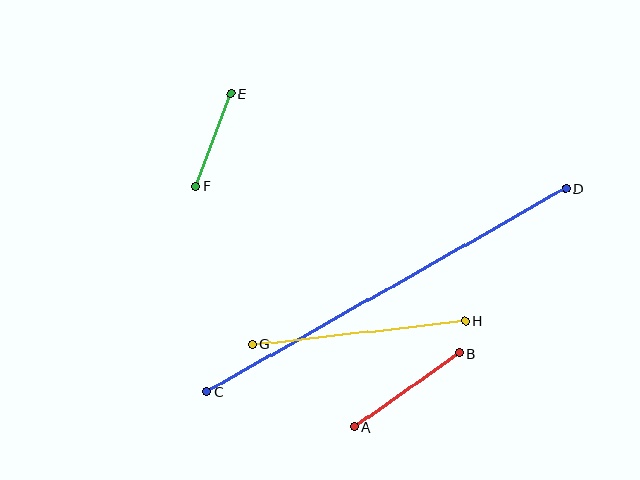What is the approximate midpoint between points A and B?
The midpoint is at approximately (407, 390) pixels.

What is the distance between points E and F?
The distance is approximately 99 pixels.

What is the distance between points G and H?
The distance is approximately 215 pixels.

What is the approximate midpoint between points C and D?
The midpoint is at approximately (386, 290) pixels.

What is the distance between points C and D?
The distance is approximately 412 pixels.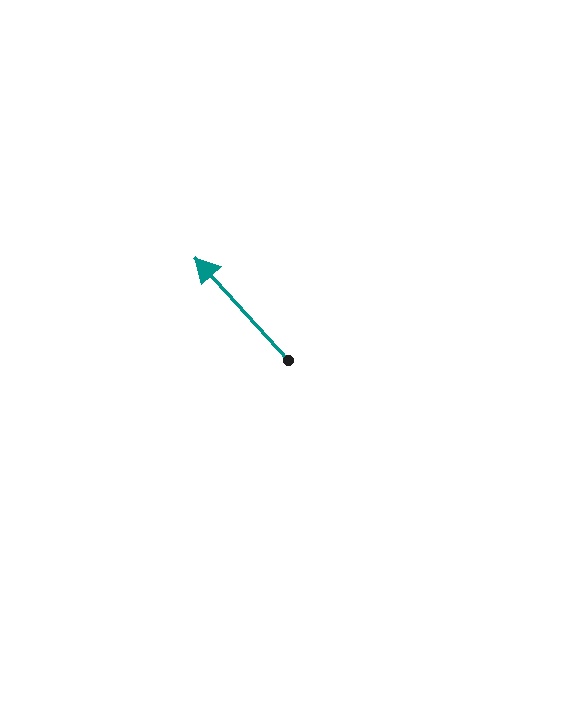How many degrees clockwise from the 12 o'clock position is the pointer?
Approximately 318 degrees.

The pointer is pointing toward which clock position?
Roughly 11 o'clock.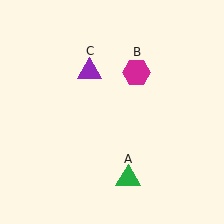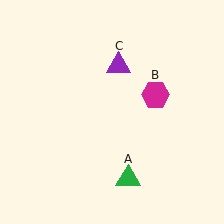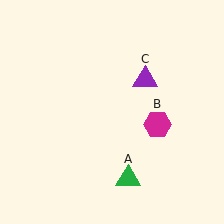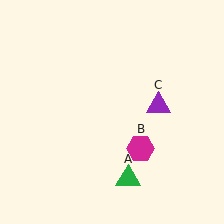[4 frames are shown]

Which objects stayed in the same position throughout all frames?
Green triangle (object A) remained stationary.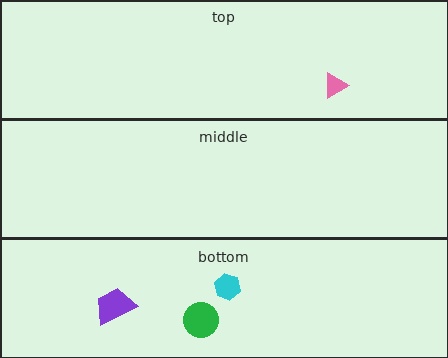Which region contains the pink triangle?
The top region.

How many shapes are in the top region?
1.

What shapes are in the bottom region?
The cyan hexagon, the purple trapezoid, the green circle.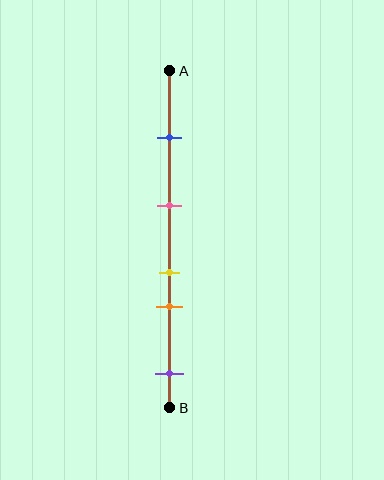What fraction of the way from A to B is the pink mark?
The pink mark is approximately 40% (0.4) of the way from A to B.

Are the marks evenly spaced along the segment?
No, the marks are not evenly spaced.